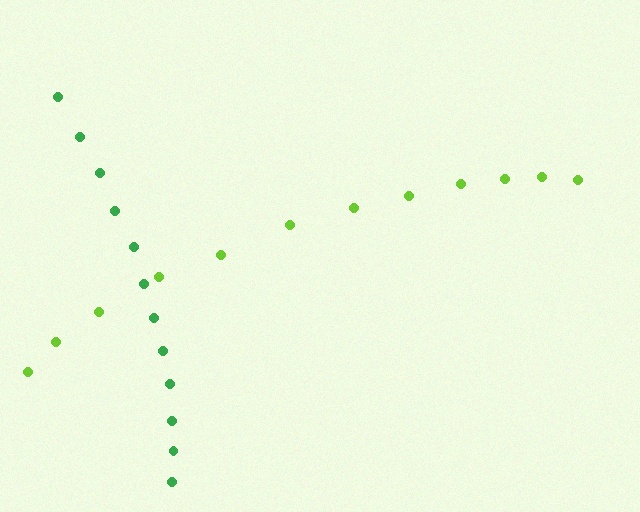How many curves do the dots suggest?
There are 2 distinct paths.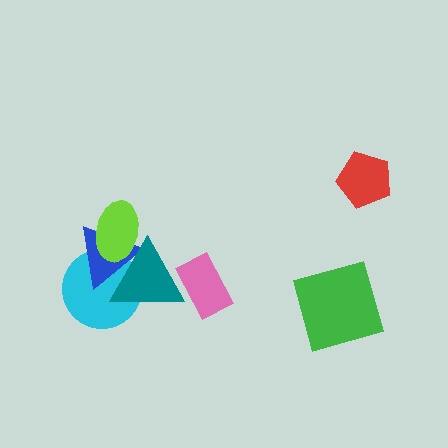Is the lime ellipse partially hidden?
Yes, it is partially covered by another shape.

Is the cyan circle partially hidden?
Yes, it is partially covered by another shape.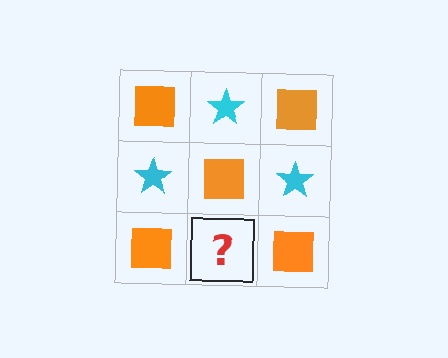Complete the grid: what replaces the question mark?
The question mark should be replaced with a cyan star.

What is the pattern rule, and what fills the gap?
The rule is that it alternates orange square and cyan star in a checkerboard pattern. The gap should be filled with a cyan star.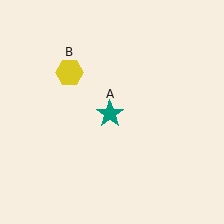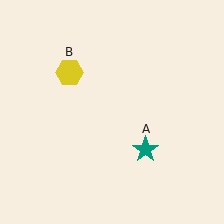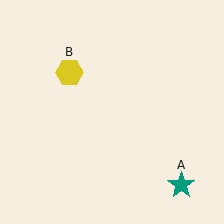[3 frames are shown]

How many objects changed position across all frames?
1 object changed position: teal star (object A).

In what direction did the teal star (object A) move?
The teal star (object A) moved down and to the right.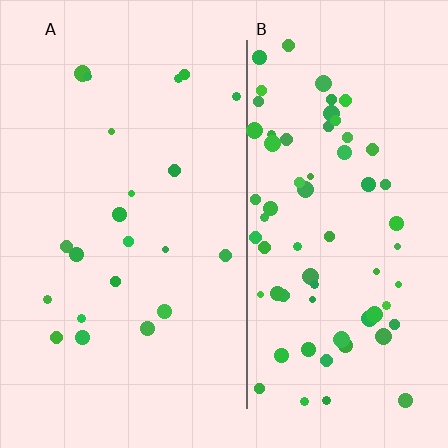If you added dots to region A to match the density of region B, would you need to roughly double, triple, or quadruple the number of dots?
Approximately triple.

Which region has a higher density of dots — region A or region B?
B (the right).